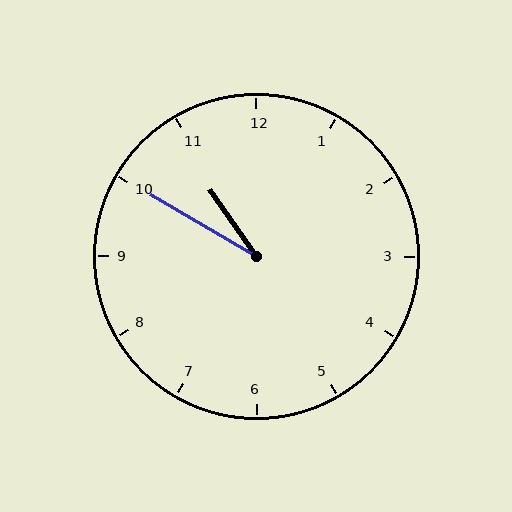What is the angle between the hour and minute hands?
Approximately 25 degrees.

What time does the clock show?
10:50.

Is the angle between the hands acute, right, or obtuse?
It is acute.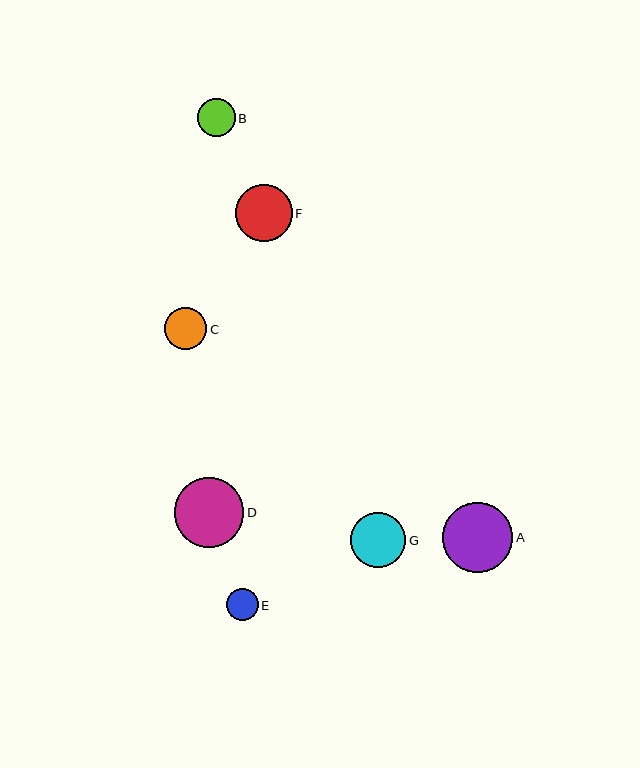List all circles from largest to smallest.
From largest to smallest: A, D, F, G, C, B, E.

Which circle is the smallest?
Circle E is the smallest with a size of approximately 31 pixels.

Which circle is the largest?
Circle A is the largest with a size of approximately 70 pixels.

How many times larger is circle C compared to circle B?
Circle C is approximately 1.1 times the size of circle B.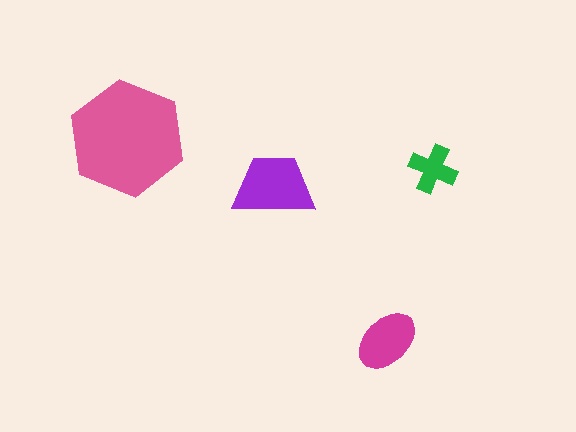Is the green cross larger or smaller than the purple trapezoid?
Smaller.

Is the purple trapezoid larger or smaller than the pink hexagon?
Smaller.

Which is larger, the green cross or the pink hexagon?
The pink hexagon.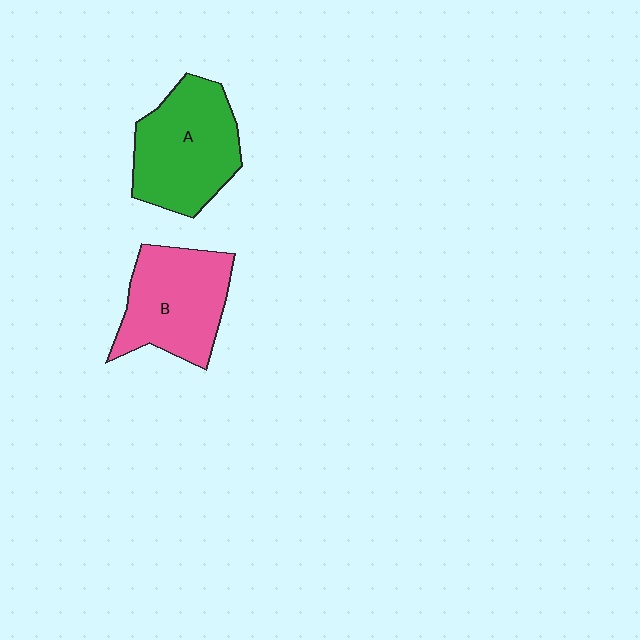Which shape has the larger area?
Shape A (green).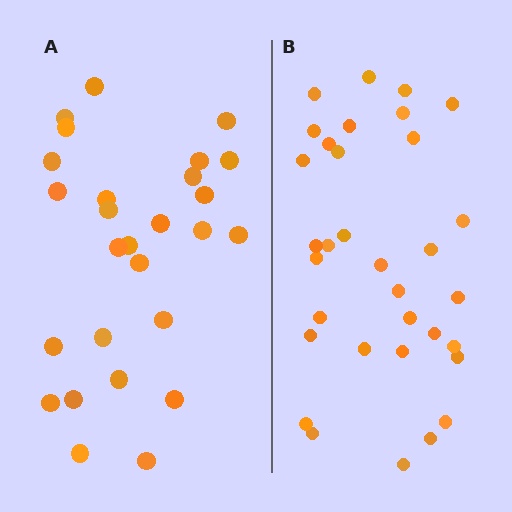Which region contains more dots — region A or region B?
Region B (the right region) has more dots.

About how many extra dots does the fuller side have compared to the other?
Region B has about 6 more dots than region A.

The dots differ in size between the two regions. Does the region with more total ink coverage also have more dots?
No. Region A has more total ink coverage because its dots are larger, but region B actually contains more individual dots. Total area can be misleading — the number of items is what matters here.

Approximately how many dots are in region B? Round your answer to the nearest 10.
About 30 dots. (The exact count is 33, which rounds to 30.)